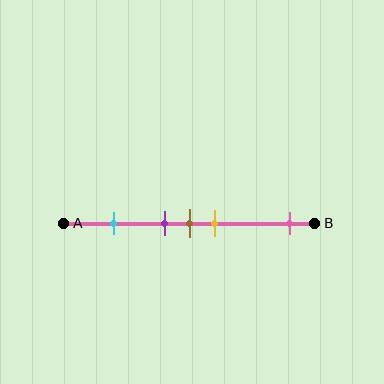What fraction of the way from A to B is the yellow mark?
The yellow mark is approximately 60% (0.6) of the way from A to B.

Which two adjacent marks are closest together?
The purple and brown marks are the closest adjacent pair.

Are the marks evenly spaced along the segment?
No, the marks are not evenly spaced.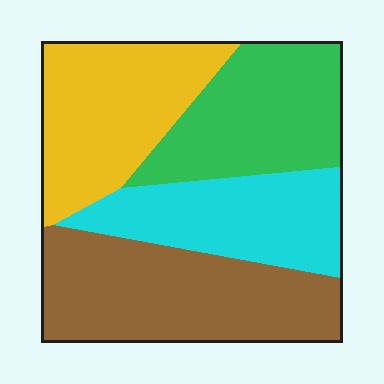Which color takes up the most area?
Brown, at roughly 30%.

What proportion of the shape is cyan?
Cyan covers 21% of the shape.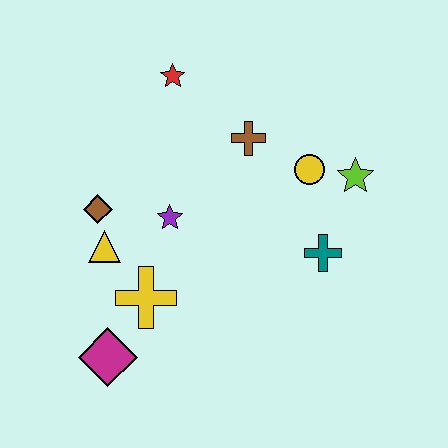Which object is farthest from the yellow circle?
The magenta diamond is farthest from the yellow circle.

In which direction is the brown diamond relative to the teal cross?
The brown diamond is to the left of the teal cross.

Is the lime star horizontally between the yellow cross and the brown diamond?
No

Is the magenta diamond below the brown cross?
Yes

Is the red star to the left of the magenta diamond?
No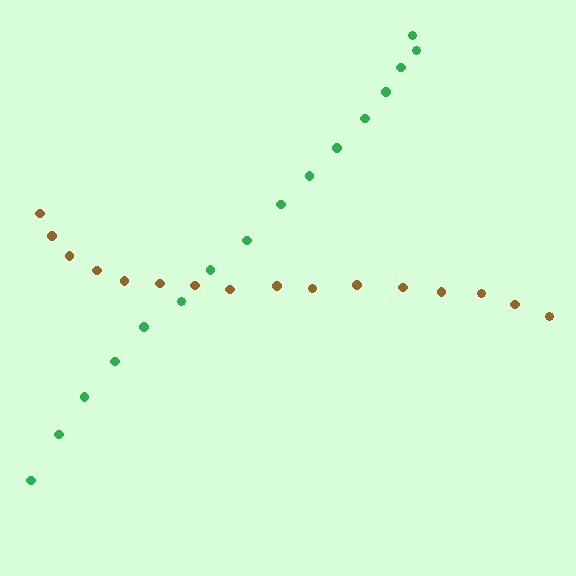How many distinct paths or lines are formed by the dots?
There are 2 distinct paths.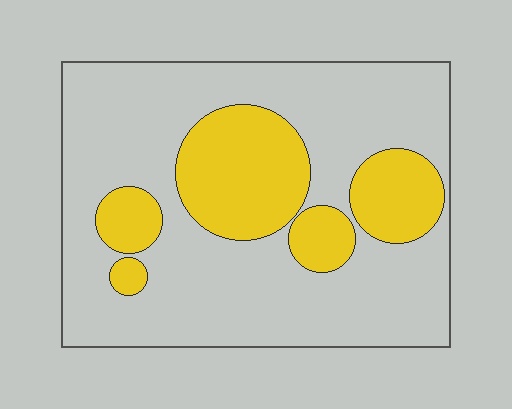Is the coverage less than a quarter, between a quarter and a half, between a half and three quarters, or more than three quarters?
Between a quarter and a half.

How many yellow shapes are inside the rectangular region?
5.